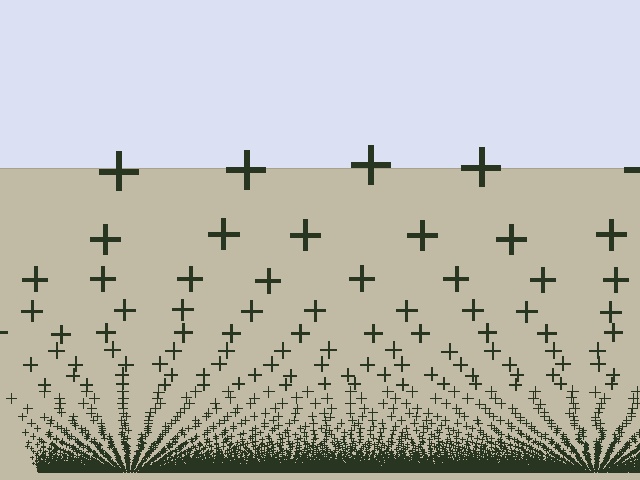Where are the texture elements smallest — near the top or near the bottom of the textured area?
Near the bottom.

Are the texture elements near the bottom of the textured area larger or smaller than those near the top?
Smaller. The gradient is inverted — elements near the bottom are smaller and denser.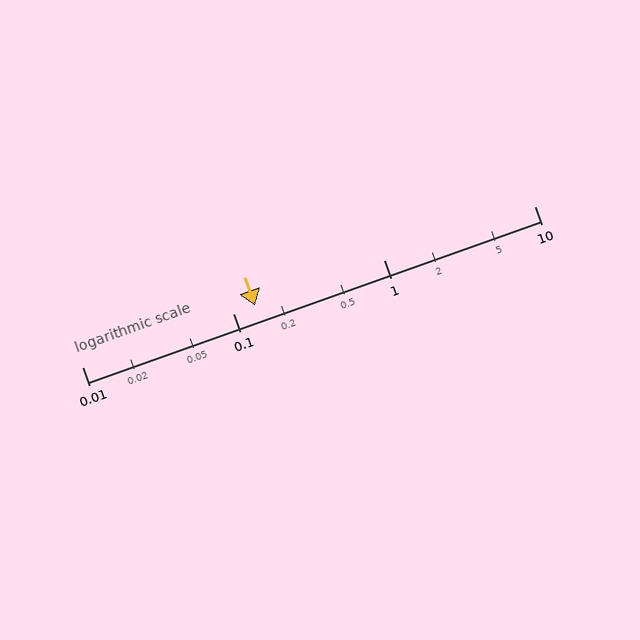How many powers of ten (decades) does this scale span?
The scale spans 3 decades, from 0.01 to 10.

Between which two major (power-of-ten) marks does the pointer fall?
The pointer is between 0.1 and 1.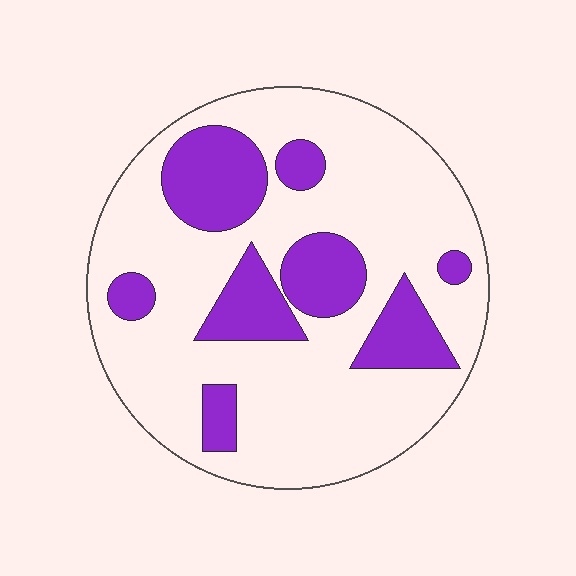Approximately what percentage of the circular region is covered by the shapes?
Approximately 25%.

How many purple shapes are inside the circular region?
8.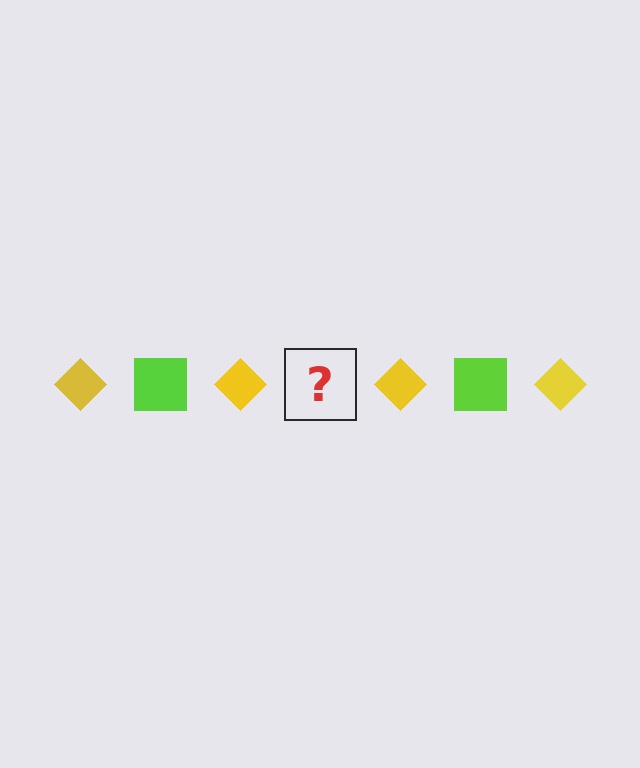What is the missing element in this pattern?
The missing element is a lime square.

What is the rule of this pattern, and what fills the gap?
The rule is that the pattern alternates between yellow diamond and lime square. The gap should be filled with a lime square.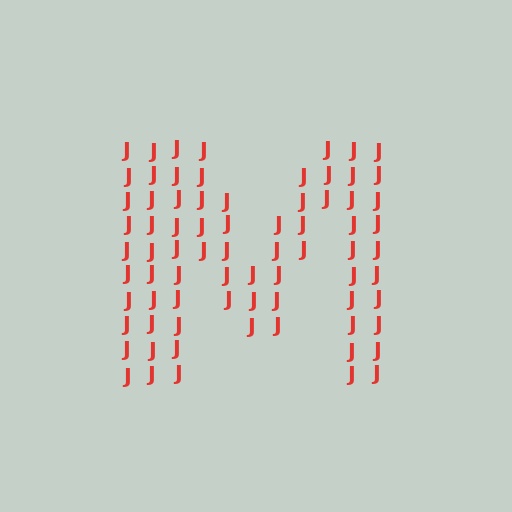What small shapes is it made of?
It is made of small letter J's.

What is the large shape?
The large shape is the letter M.